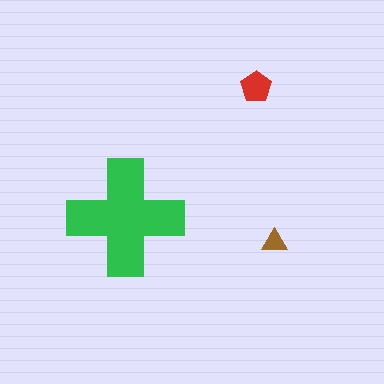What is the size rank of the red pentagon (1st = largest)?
2nd.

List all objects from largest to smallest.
The green cross, the red pentagon, the brown triangle.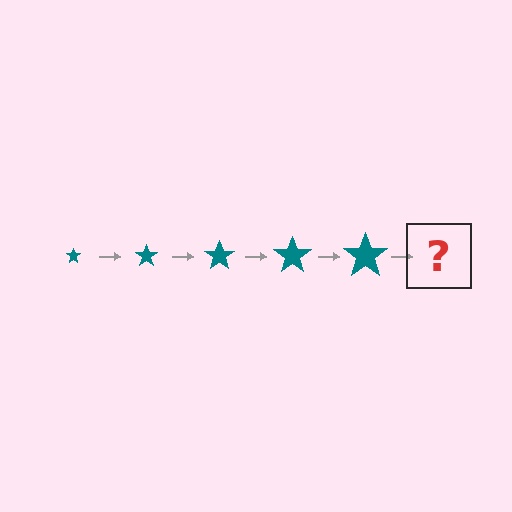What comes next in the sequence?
The next element should be a teal star, larger than the previous one.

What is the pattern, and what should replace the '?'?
The pattern is that the star gets progressively larger each step. The '?' should be a teal star, larger than the previous one.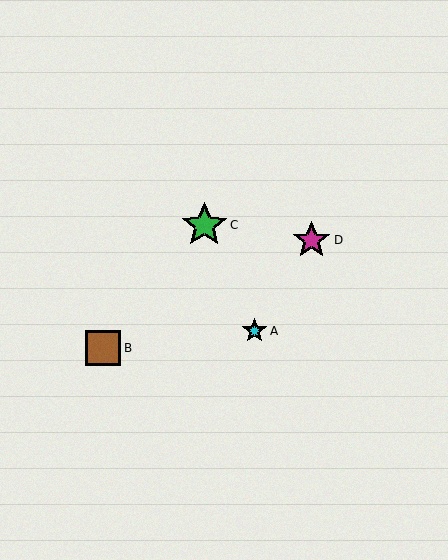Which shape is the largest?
The green star (labeled C) is the largest.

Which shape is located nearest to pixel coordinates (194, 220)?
The green star (labeled C) at (204, 225) is nearest to that location.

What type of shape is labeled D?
Shape D is a magenta star.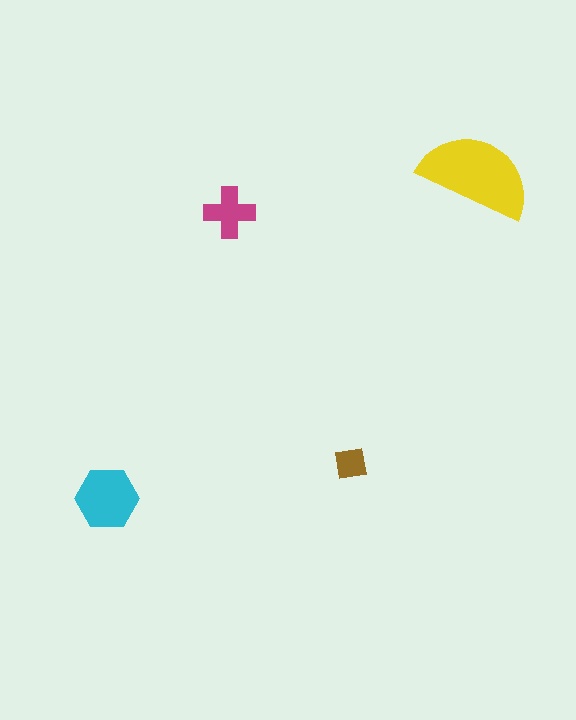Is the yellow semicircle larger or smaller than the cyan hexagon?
Larger.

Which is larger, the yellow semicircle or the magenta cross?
The yellow semicircle.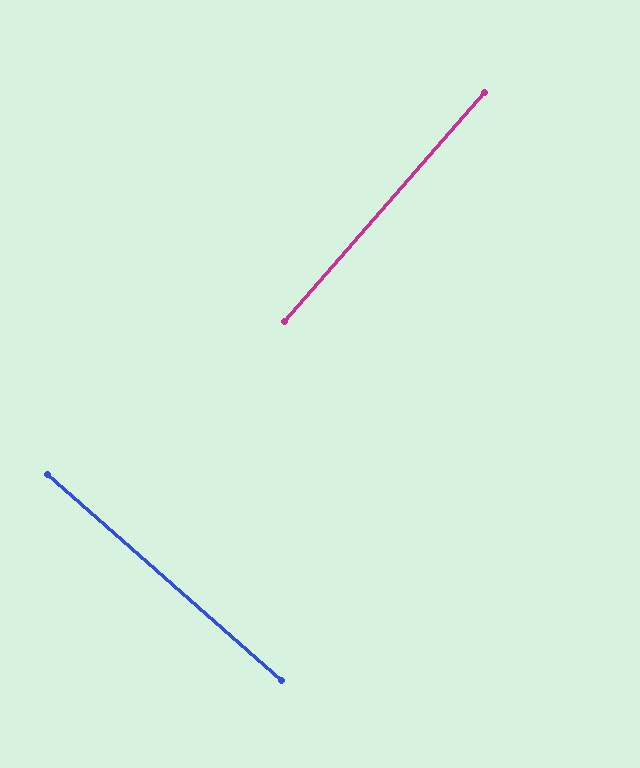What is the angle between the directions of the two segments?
Approximately 90 degrees.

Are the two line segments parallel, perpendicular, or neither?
Perpendicular — they meet at approximately 90°.